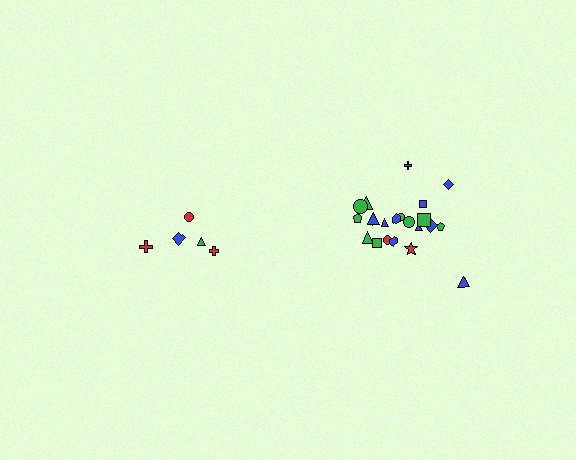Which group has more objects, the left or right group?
The right group.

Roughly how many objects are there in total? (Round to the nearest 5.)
Roughly 25 objects in total.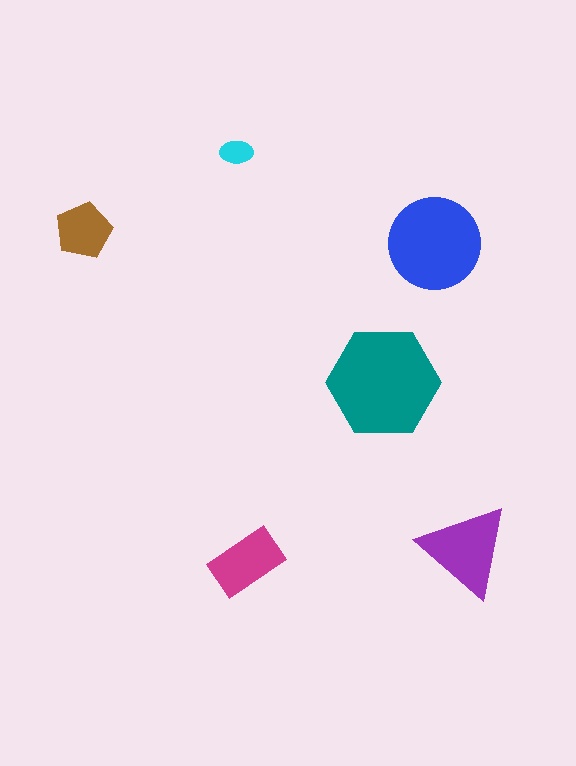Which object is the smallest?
The cyan ellipse.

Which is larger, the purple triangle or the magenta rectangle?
The purple triangle.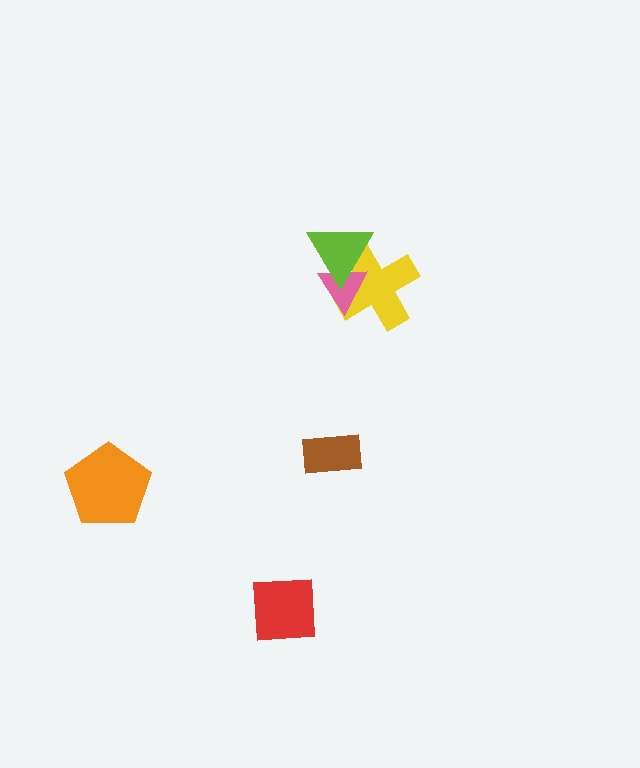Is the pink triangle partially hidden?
Yes, it is partially covered by another shape.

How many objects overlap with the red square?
0 objects overlap with the red square.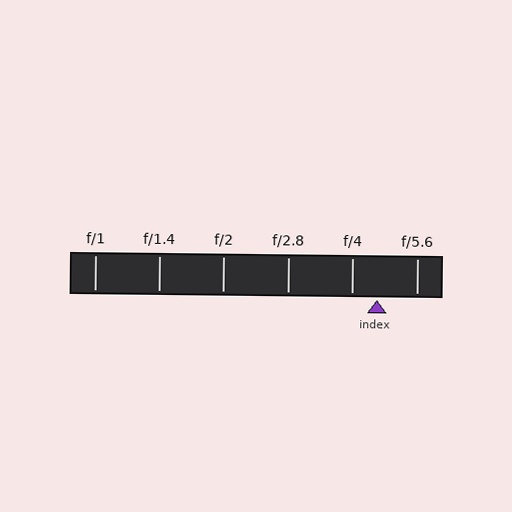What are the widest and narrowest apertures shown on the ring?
The widest aperture shown is f/1 and the narrowest is f/5.6.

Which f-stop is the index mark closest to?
The index mark is closest to f/4.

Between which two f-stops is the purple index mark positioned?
The index mark is between f/4 and f/5.6.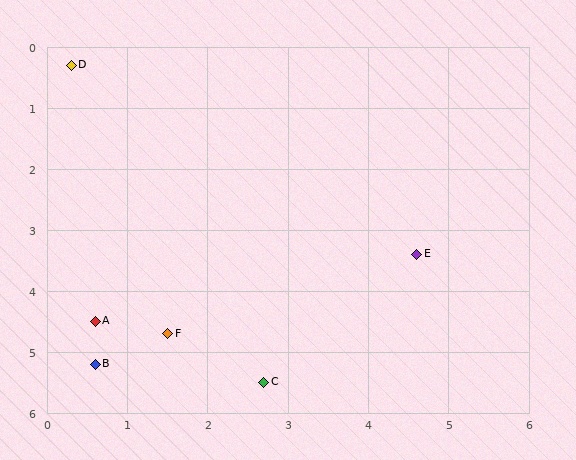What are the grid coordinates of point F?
Point F is at approximately (1.5, 4.7).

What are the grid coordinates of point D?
Point D is at approximately (0.3, 0.3).